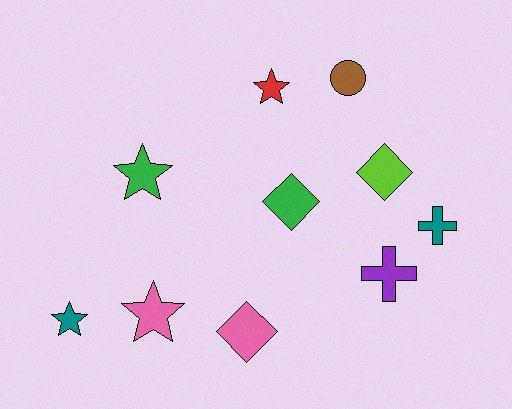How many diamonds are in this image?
There are 3 diamonds.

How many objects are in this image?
There are 10 objects.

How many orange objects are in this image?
There are no orange objects.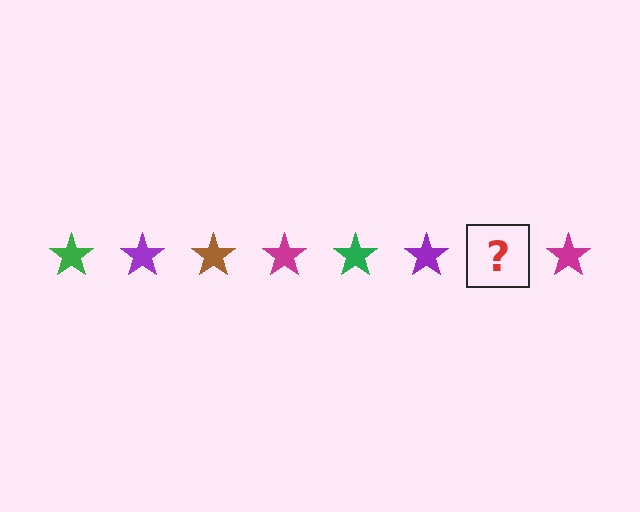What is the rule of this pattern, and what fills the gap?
The rule is that the pattern cycles through green, purple, brown, magenta stars. The gap should be filled with a brown star.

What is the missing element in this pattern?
The missing element is a brown star.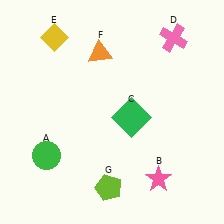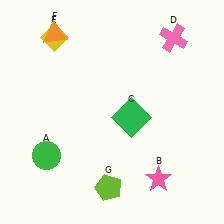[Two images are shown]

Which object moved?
The orange triangle (F) moved left.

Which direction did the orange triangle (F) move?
The orange triangle (F) moved left.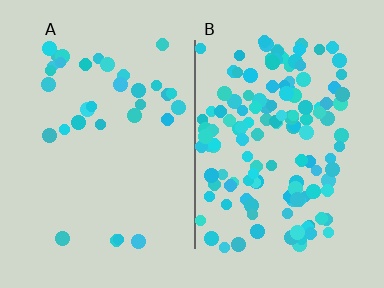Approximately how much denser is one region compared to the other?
Approximately 4.1× — region B over region A.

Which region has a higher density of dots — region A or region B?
B (the right).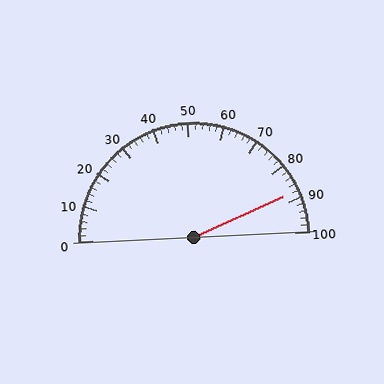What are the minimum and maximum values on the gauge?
The gauge ranges from 0 to 100.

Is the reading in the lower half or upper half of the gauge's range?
The reading is in the upper half of the range (0 to 100).